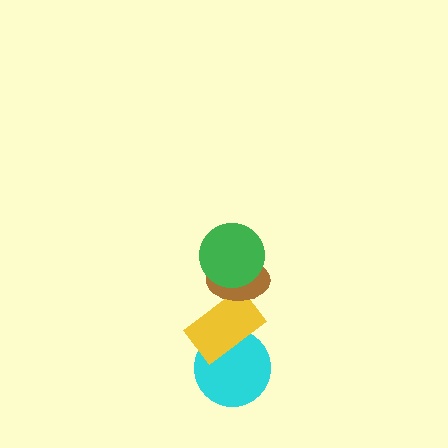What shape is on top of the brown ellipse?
The green circle is on top of the brown ellipse.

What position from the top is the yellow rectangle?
The yellow rectangle is 3rd from the top.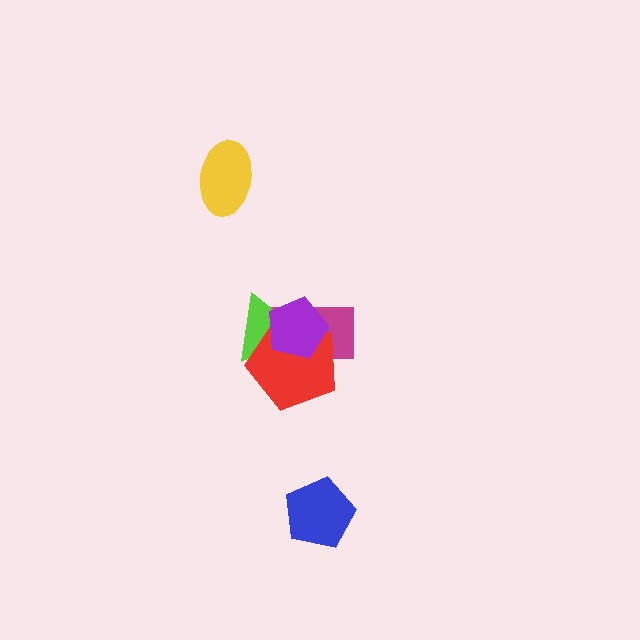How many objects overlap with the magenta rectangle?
3 objects overlap with the magenta rectangle.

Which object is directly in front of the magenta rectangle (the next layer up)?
The lime triangle is directly in front of the magenta rectangle.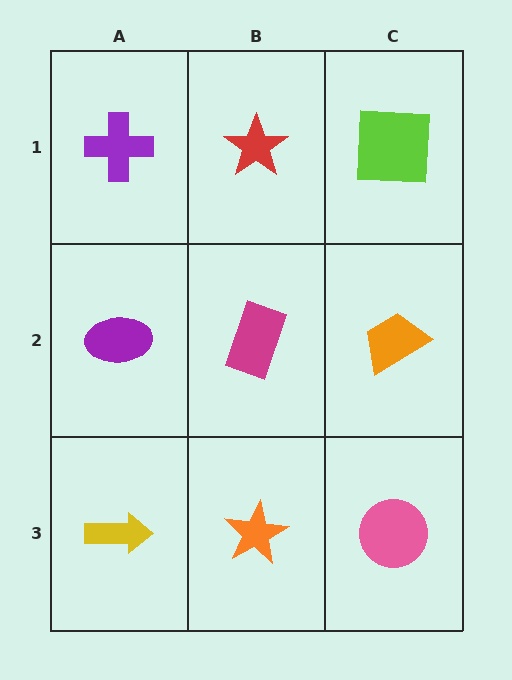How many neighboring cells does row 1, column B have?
3.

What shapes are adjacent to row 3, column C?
An orange trapezoid (row 2, column C), an orange star (row 3, column B).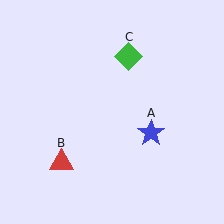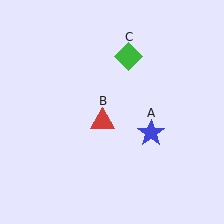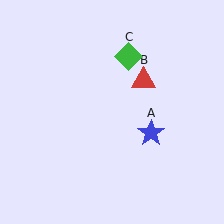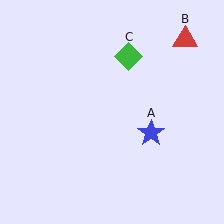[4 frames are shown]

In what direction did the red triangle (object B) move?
The red triangle (object B) moved up and to the right.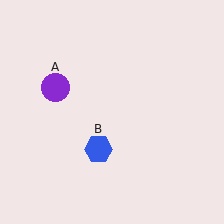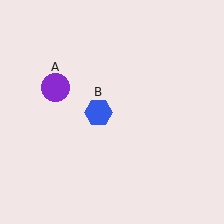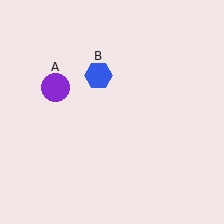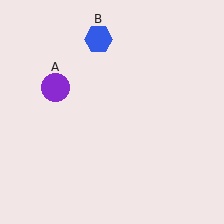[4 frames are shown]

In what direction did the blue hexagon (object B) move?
The blue hexagon (object B) moved up.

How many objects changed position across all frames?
1 object changed position: blue hexagon (object B).